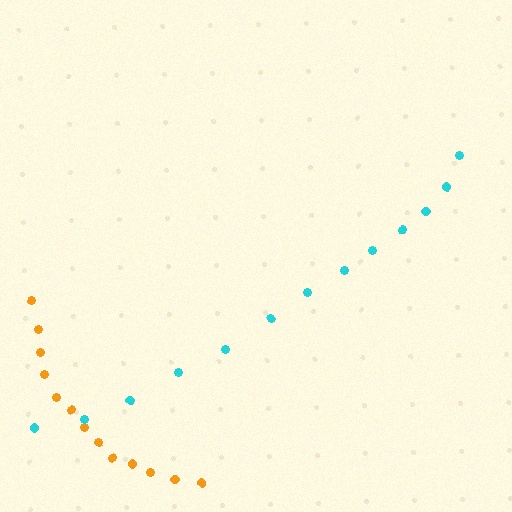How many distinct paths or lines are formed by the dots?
There are 2 distinct paths.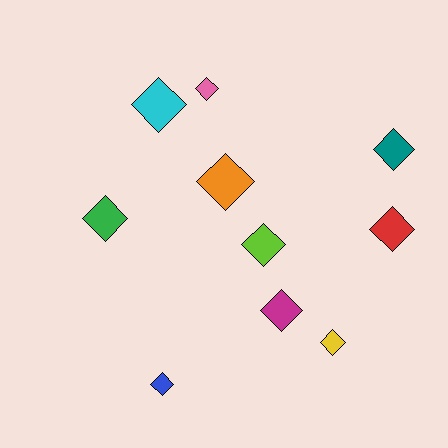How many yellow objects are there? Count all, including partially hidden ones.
There is 1 yellow object.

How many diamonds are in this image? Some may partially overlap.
There are 10 diamonds.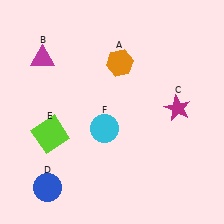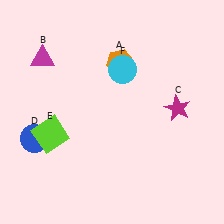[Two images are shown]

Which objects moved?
The objects that moved are: the blue circle (D), the cyan circle (F).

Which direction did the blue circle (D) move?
The blue circle (D) moved up.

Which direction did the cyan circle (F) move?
The cyan circle (F) moved up.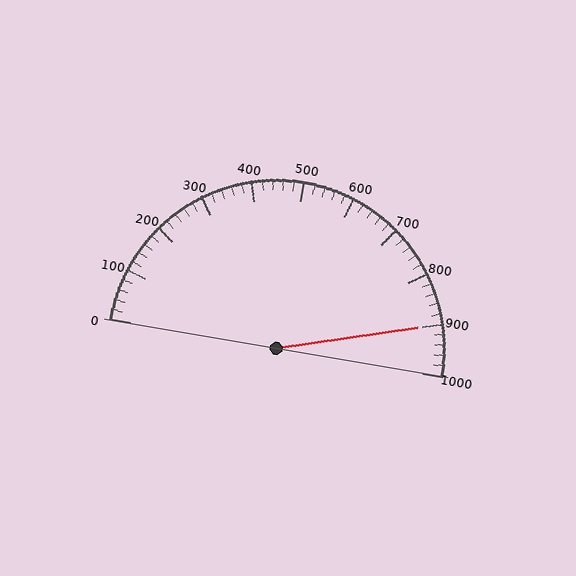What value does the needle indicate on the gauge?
The needle indicates approximately 900.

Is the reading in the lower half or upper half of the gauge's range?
The reading is in the upper half of the range (0 to 1000).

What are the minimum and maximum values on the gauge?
The gauge ranges from 0 to 1000.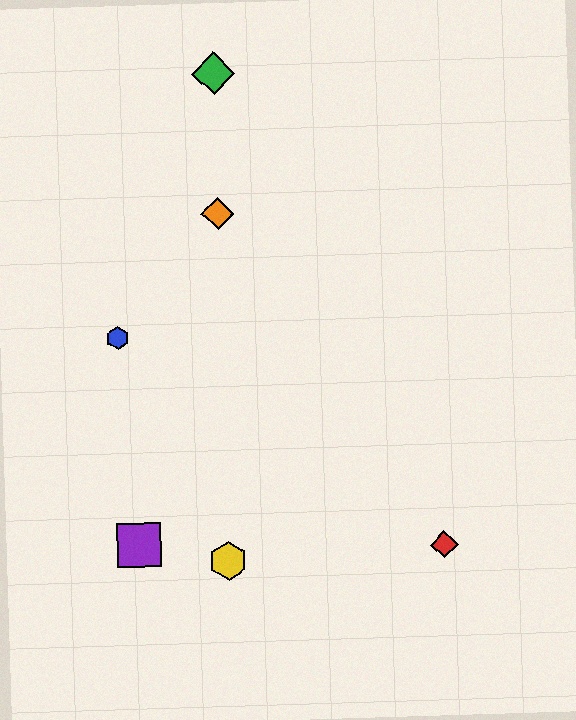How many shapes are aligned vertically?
3 shapes (the green diamond, the yellow hexagon, the orange diamond) are aligned vertically.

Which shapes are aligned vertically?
The green diamond, the yellow hexagon, the orange diamond are aligned vertically.